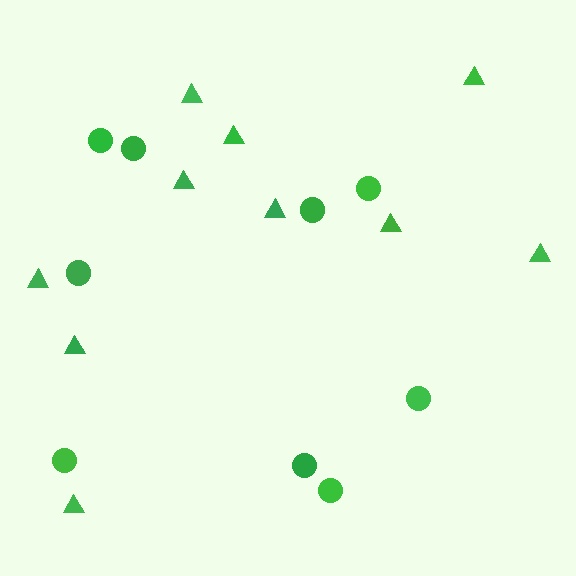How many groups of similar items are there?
There are 2 groups: one group of triangles (10) and one group of circles (9).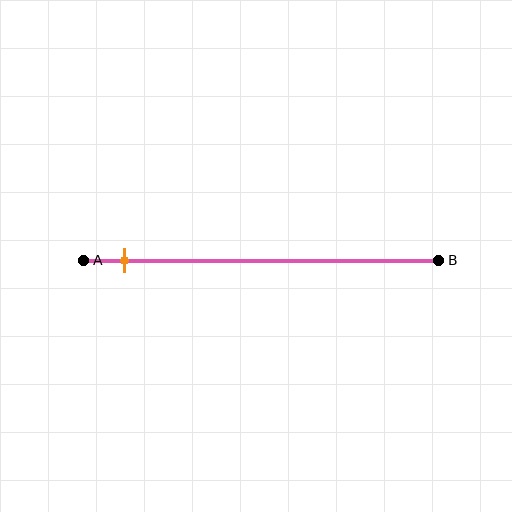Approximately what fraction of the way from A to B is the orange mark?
The orange mark is approximately 10% of the way from A to B.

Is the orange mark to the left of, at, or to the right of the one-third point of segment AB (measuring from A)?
The orange mark is to the left of the one-third point of segment AB.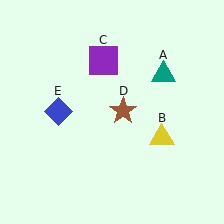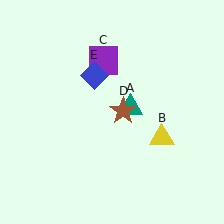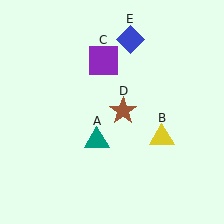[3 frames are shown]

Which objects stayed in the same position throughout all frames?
Yellow triangle (object B) and purple square (object C) and brown star (object D) remained stationary.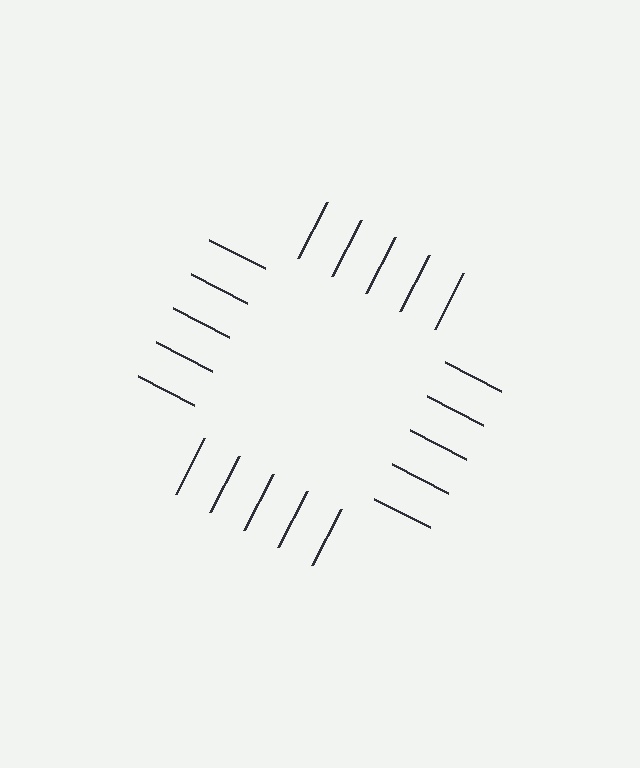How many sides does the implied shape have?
4 sides — the line-ends trace a square.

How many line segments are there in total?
20 — 5 along each of the 4 edges.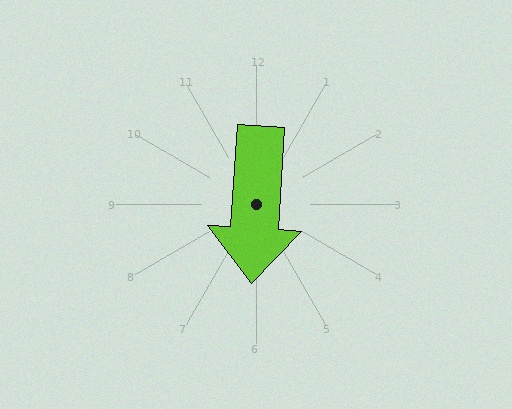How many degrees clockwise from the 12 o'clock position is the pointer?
Approximately 184 degrees.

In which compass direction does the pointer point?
South.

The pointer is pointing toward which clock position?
Roughly 6 o'clock.